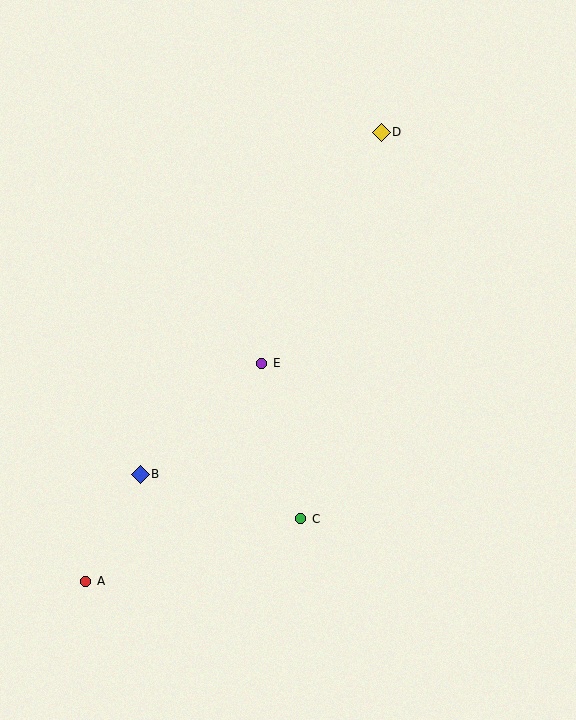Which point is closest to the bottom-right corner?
Point C is closest to the bottom-right corner.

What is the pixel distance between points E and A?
The distance between E and A is 280 pixels.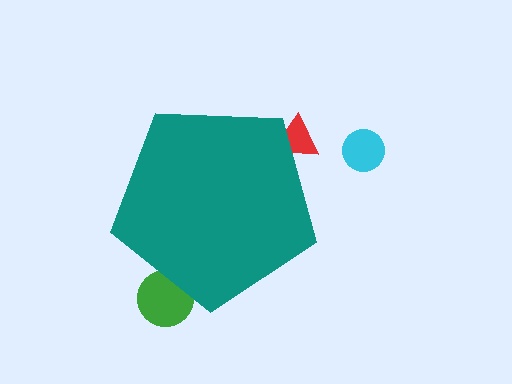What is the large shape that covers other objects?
A teal pentagon.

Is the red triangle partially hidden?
Yes, the red triangle is partially hidden behind the teal pentagon.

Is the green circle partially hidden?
Yes, the green circle is partially hidden behind the teal pentagon.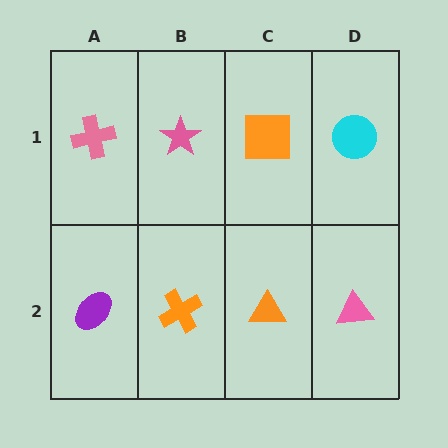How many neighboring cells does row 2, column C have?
3.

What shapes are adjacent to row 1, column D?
A pink triangle (row 2, column D), an orange square (row 1, column C).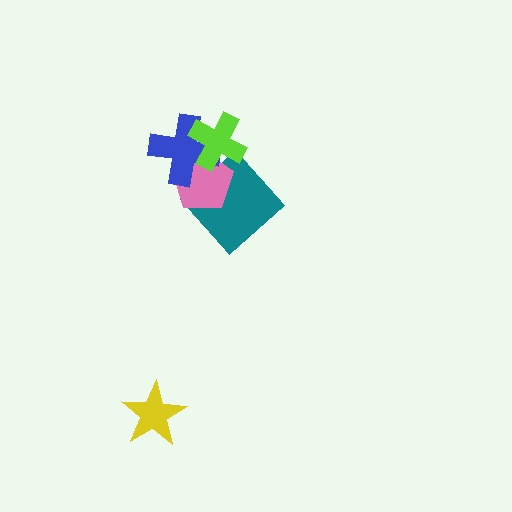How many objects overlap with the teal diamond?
1 object overlaps with the teal diamond.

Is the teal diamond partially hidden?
Yes, it is partially covered by another shape.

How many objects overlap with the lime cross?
2 objects overlap with the lime cross.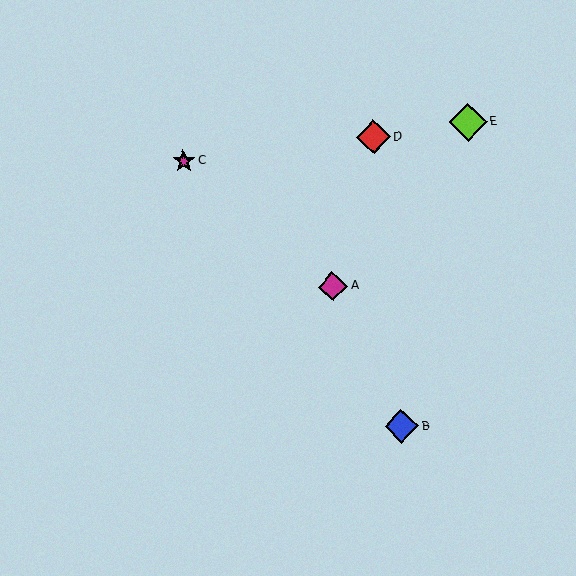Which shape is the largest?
The lime diamond (labeled E) is the largest.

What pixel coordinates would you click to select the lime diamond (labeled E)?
Click at (468, 122) to select the lime diamond E.